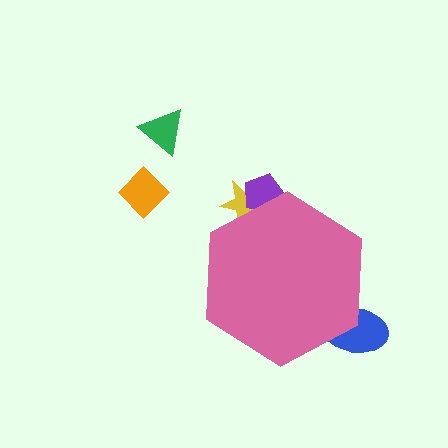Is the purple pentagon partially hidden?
Yes, the purple pentagon is partially hidden behind the pink hexagon.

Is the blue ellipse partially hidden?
Yes, the blue ellipse is partially hidden behind the pink hexagon.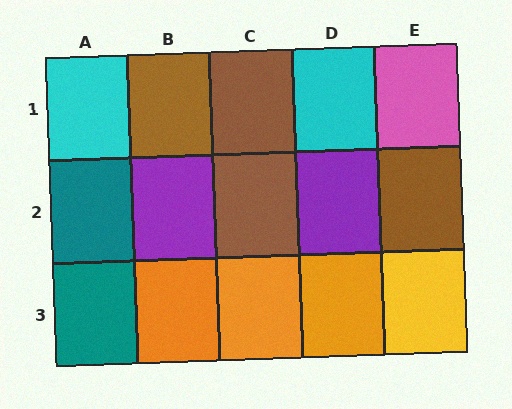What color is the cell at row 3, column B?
Orange.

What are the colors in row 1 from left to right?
Cyan, brown, brown, cyan, pink.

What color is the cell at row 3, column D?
Orange.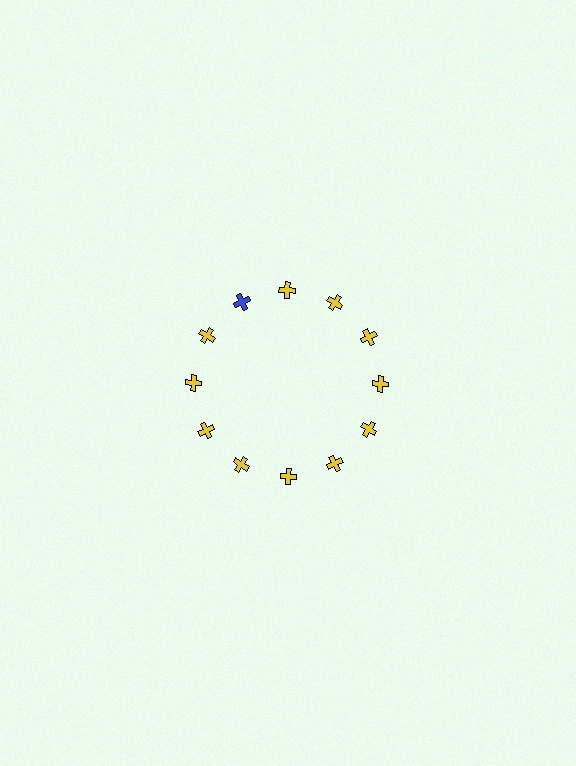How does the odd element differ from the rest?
It has a different color: blue instead of yellow.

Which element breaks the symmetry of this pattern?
The blue cross at roughly the 11 o'clock position breaks the symmetry. All other shapes are yellow crosses.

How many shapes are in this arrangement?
There are 12 shapes arranged in a ring pattern.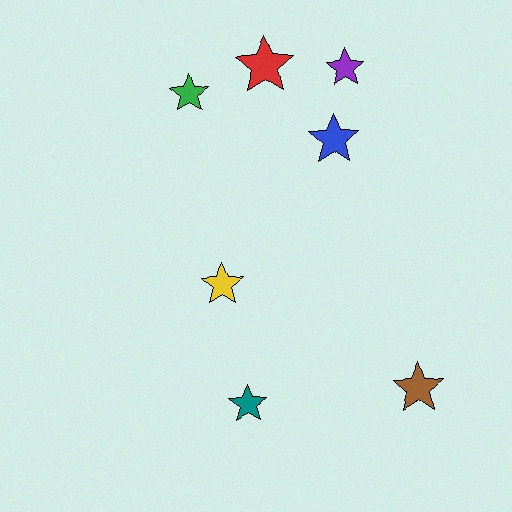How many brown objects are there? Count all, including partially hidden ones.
There is 1 brown object.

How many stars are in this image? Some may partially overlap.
There are 7 stars.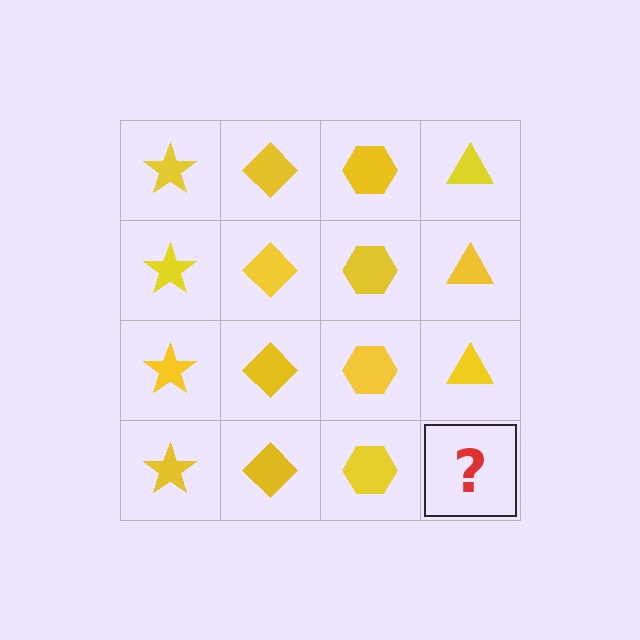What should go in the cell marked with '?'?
The missing cell should contain a yellow triangle.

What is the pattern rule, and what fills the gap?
The rule is that each column has a consistent shape. The gap should be filled with a yellow triangle.